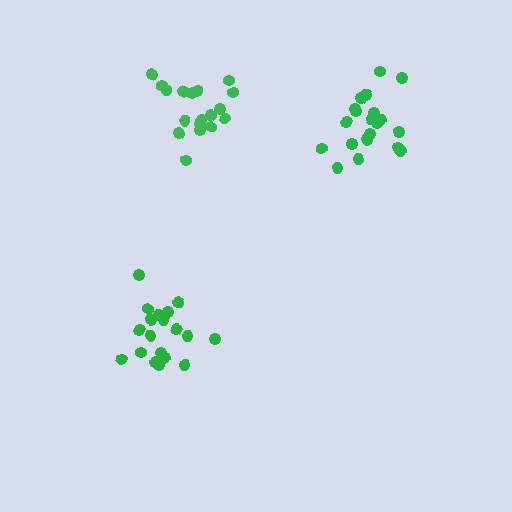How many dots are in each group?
Group 1: 18 dots, Group 2: 20 dots, Group 3: 20 dots (58 total).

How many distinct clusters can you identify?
There are 3 distinct clusters.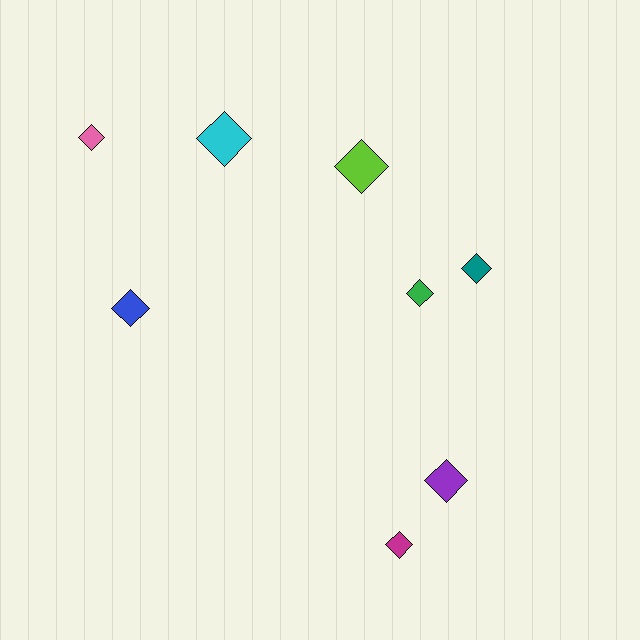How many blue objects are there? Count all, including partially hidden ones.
There is 1 blue object.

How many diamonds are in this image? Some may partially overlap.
There are 8 diamonds.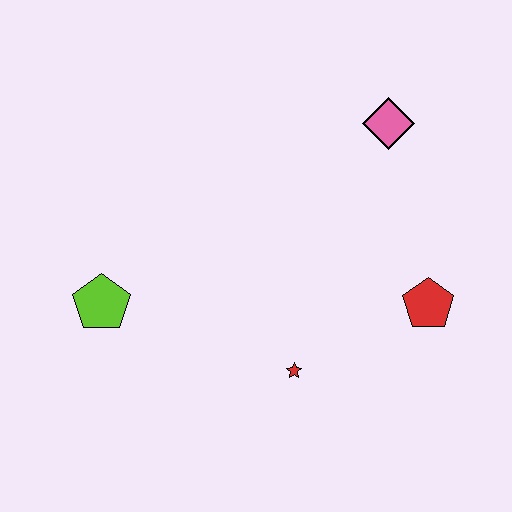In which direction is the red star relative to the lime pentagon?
The red star is to the right of the lime pentagon.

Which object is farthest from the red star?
The pink diamond is farthest from the red star.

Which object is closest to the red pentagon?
The red star is closest to the red pentagon.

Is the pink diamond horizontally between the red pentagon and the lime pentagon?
Yes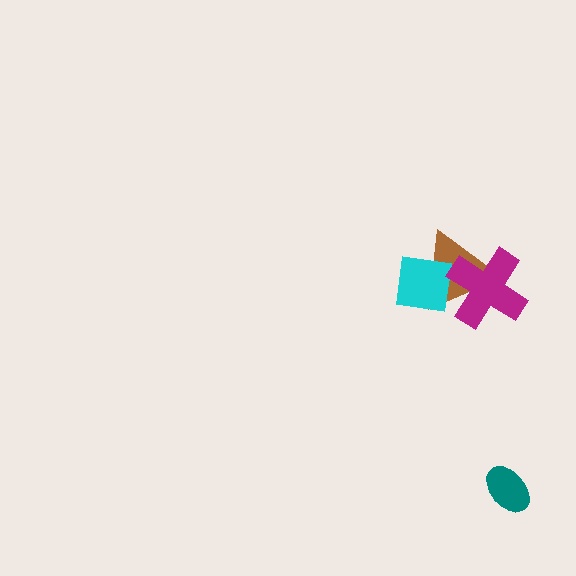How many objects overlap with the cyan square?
2 objects overlap with the cyan square.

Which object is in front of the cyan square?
The magenta cross is in front of the cyan square.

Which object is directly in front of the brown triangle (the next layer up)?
The cyan square is directly in front of the brown triangle.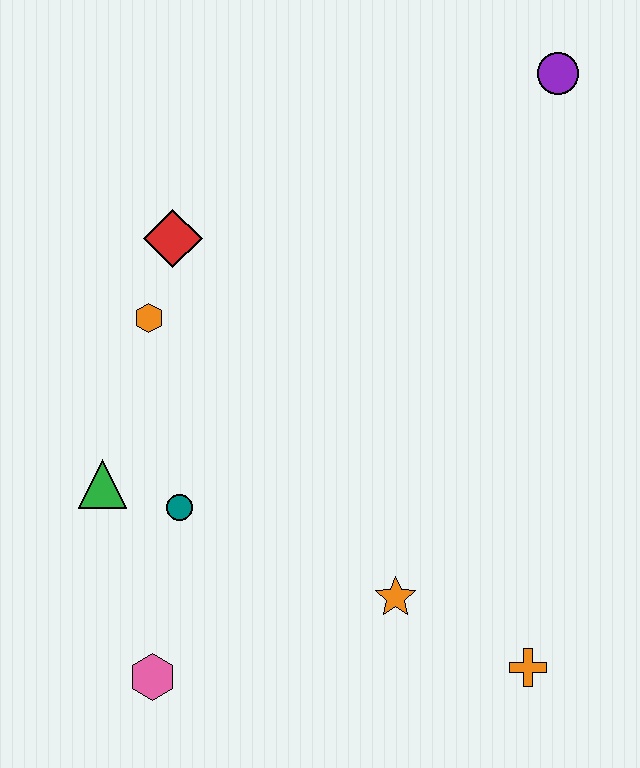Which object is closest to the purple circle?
The red diamond is closest to the purple circle.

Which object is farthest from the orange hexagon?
The orange cross is farthest from the orange hexagon.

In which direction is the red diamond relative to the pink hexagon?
The red diamond is above the pink hexagon.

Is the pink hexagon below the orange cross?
Yes